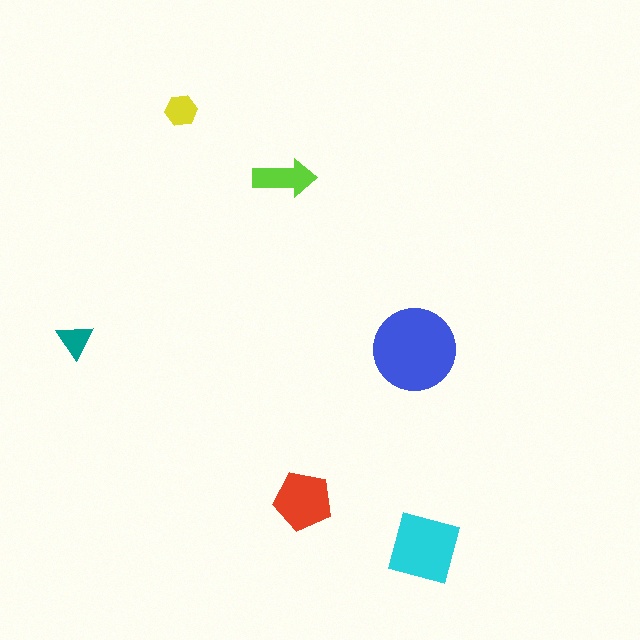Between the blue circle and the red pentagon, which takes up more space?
The blue circle.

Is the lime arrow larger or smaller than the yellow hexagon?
Larger.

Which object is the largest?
The blue circle.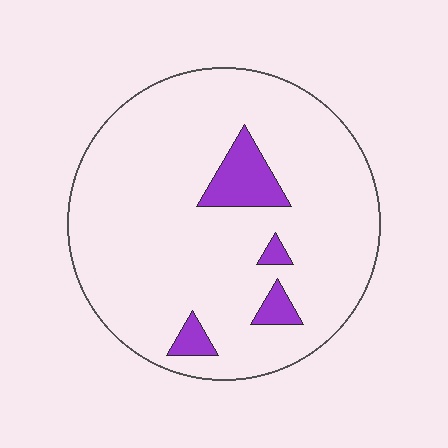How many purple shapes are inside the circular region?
4.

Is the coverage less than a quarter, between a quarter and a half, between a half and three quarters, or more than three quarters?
Less than a quarter.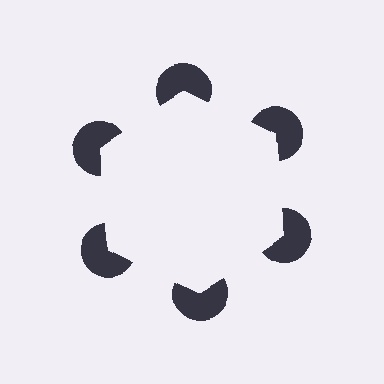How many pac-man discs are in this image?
There are 6 — one at each vertex of the illusory hexagon.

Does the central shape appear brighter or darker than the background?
It typically appears slightly brighter than the background, even though no actual brightness change is drawn.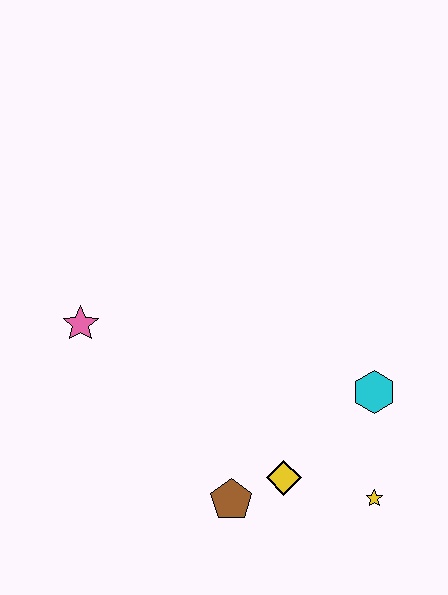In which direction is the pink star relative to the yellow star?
The pink star is to the left of the yellow star.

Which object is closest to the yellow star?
The yellow diamond is closest to the yellow star.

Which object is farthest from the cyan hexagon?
The pink star is farthest from the cyan hexagon.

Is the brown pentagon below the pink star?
Yes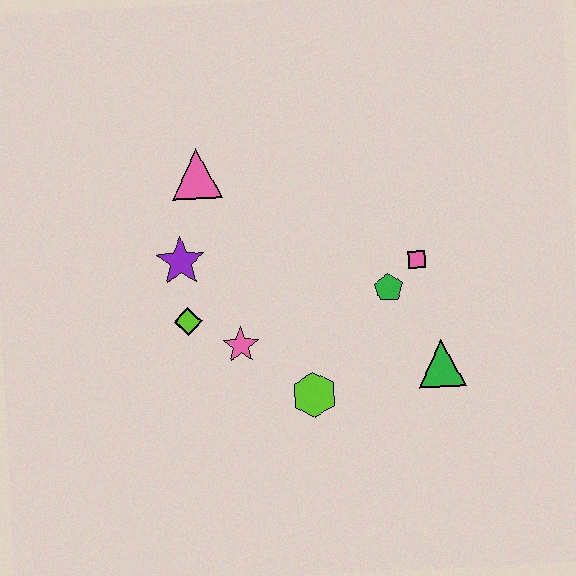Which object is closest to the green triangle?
The green pentagon is closest to the green triangle.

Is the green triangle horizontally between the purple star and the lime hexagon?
No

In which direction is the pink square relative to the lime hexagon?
The pink square is above the lime hexagon.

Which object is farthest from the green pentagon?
The pink triangle is farthest from the green pentagon.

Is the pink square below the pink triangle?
Yes